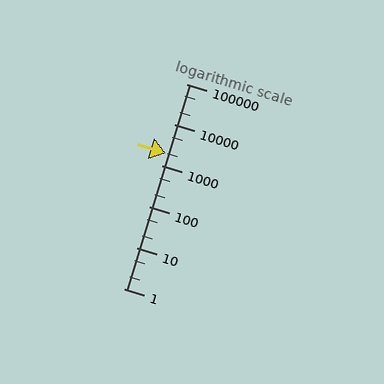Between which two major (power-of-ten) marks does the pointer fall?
The pointer is between 1000 and 10000.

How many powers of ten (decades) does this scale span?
The scale spans 5 decades, from 1 to 100000.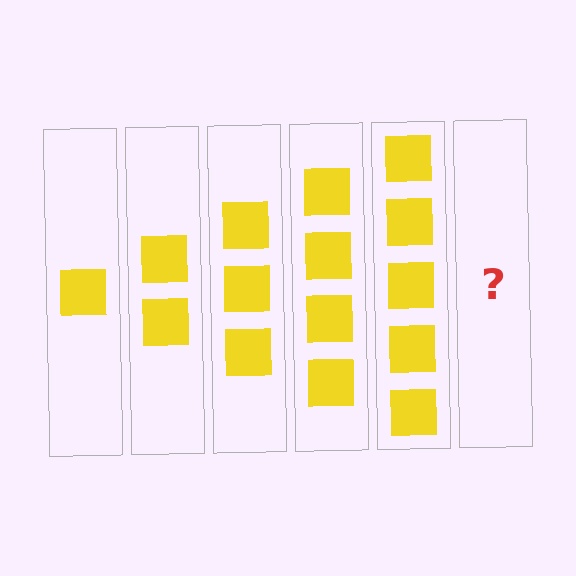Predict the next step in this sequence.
The next step is 6 squares.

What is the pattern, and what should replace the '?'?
The pattern is that each step adds one more square. The '?' should be 6 squares.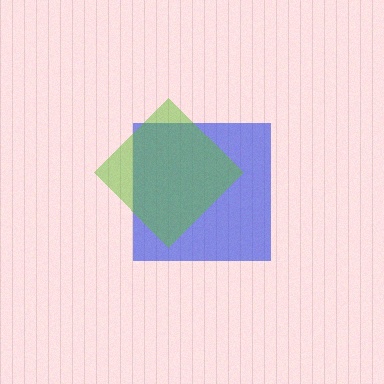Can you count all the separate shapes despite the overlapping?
Yes, there are 2 separate shapes.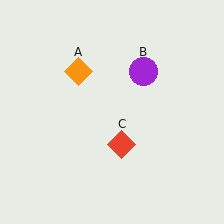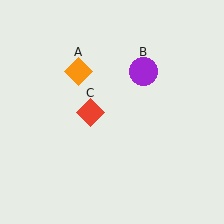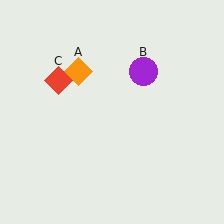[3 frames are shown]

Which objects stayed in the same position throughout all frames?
Orange diamond (object A) and purple circle (object B) remained stationary.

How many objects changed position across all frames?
1 object changed position: red diamond (object C).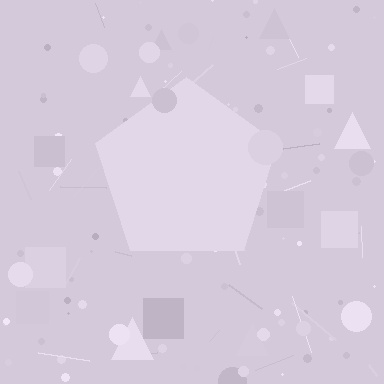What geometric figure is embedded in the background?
A pentagon is embedded in the background.